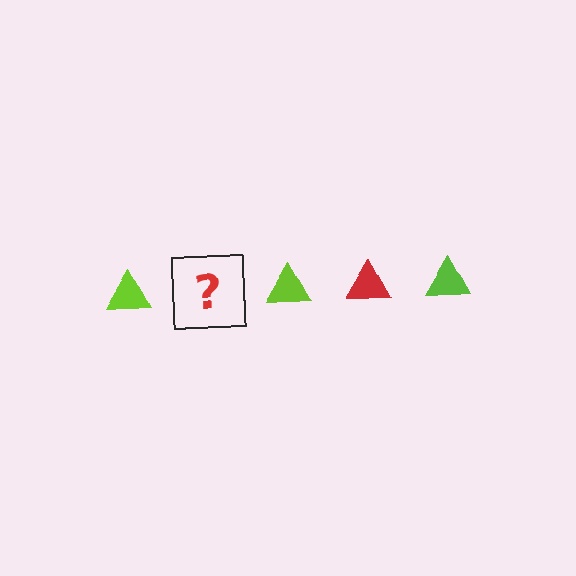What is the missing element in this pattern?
The missing element is a red triangle.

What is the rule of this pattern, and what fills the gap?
The rule is that the pattern cycles through lime, red triangles. The gap should be filled with a red triangle.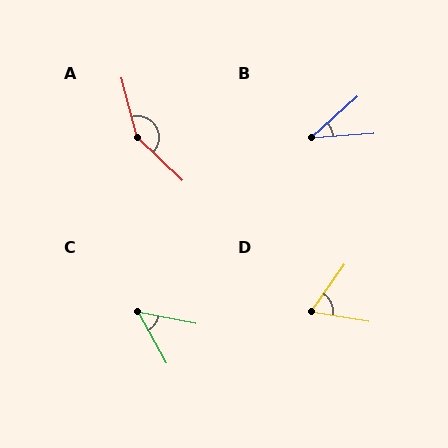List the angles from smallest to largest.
B (37°), C (50°), D (64°), A (148°).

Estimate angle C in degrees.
Approximately 50 degrees.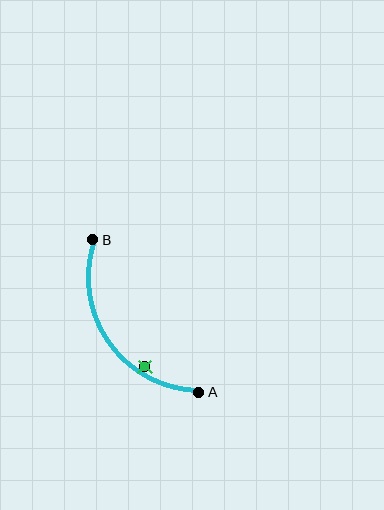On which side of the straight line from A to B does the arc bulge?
The arc bulges below and to the left of the straight line connecting A and B.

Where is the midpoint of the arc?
The arc midpoint is the point on the curve farthest from the straight line joining A and B. It sits below and to the left of that line.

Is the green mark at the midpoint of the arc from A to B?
No — the green mark does not lie on the arc at all. It sits slightly inside the curve.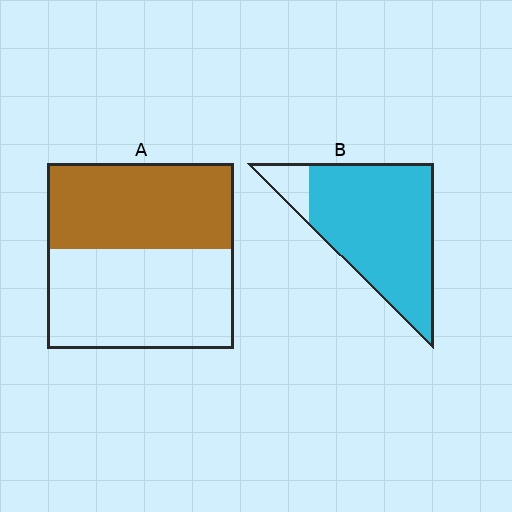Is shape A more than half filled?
Roughly half.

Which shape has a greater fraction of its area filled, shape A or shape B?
Shape B.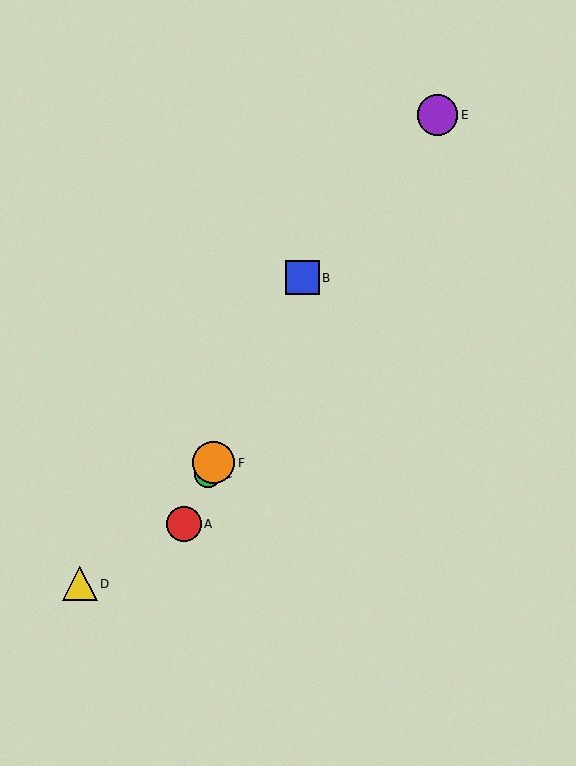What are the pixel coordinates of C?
Object C is at (208, 474).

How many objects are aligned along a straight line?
4 objects (A, B, C, F) are aligned along a straight line.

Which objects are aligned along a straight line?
Objects A, B, C, F are aligned along a straight line.